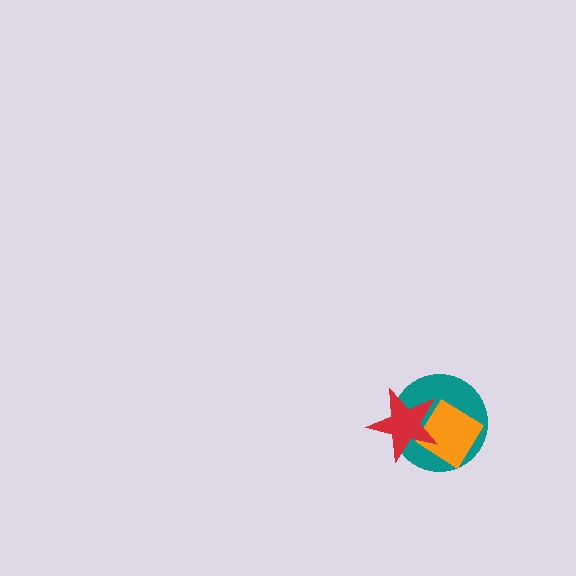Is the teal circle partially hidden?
Yes, it is partially covered by another shape.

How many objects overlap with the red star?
2 objects overlap with the red star.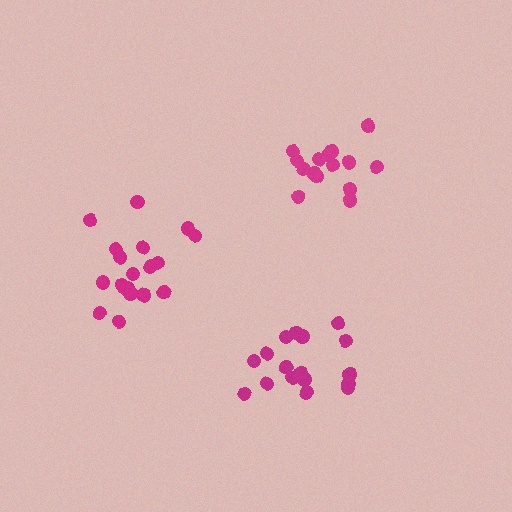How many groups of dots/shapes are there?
There are 3 groups.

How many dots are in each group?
Group 1: 17 dots, Group 2: 15 dots, Group 3: 18 dots (50 total).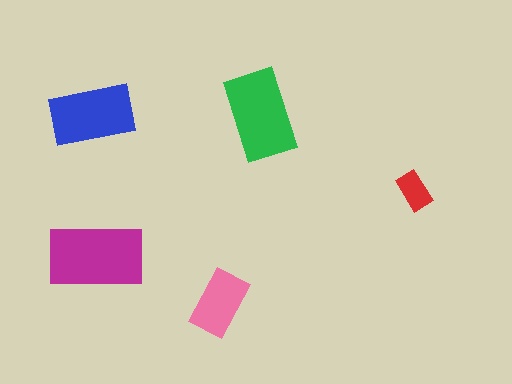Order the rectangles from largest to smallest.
the magenta one, the green one, the blue one, the pink one, the red one.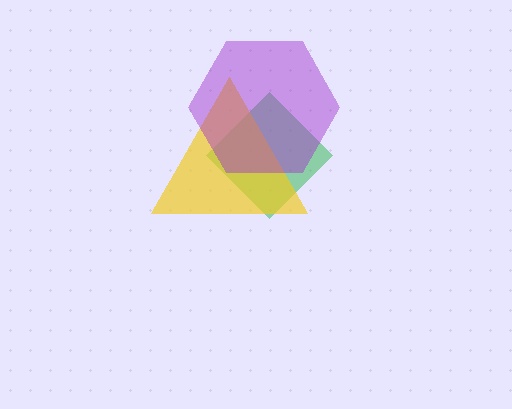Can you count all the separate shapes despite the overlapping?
Yes, there are 3 separate shapes.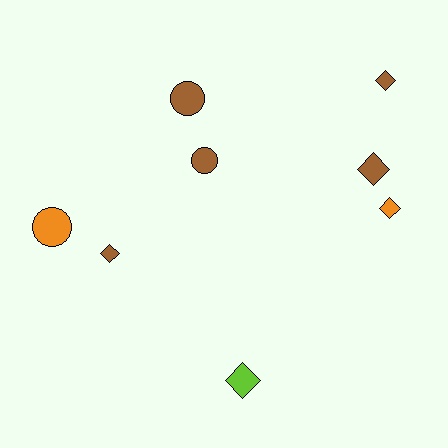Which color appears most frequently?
Brown, with 5 objects.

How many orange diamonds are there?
There is 1 orange diamond.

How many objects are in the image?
There are 8 objects.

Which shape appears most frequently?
Diamond, with 5 objects.